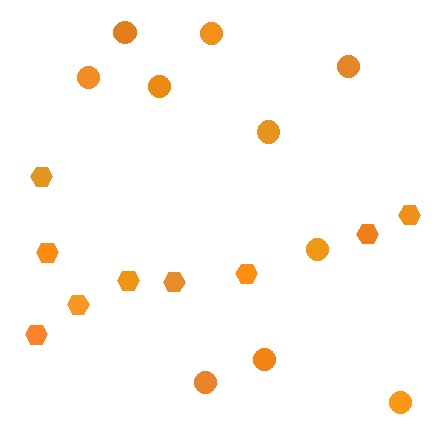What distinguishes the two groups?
There are 2 groups: one group of hexagons (9) and one group of circles (10).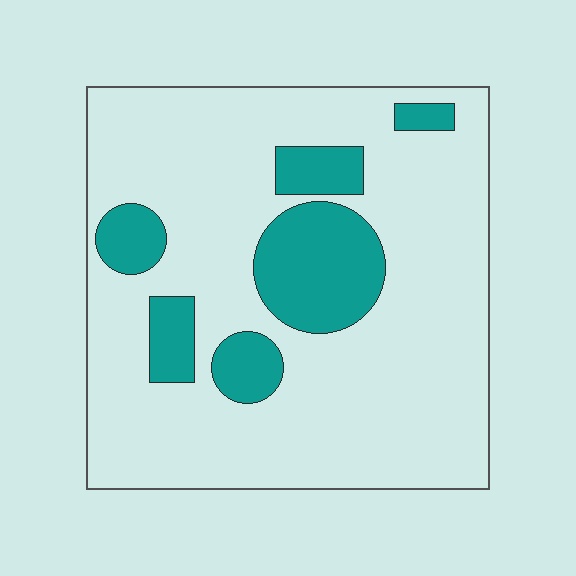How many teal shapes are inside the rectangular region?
6.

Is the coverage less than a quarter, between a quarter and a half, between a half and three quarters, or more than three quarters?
Less than a quarter.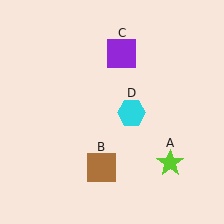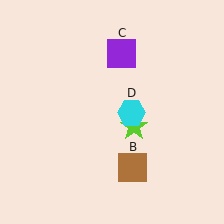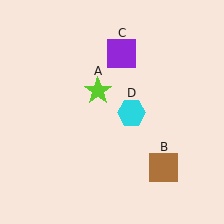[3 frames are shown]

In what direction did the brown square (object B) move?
The brown square (object B) moved right.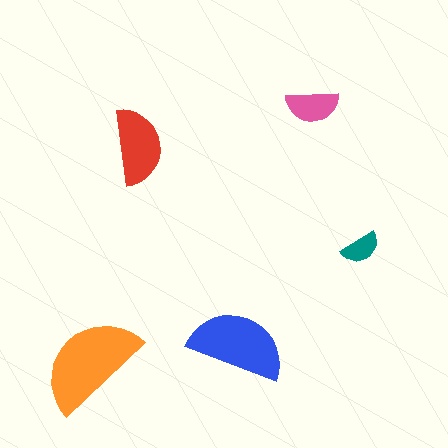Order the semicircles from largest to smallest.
the orange one, the blue one, the red one, the pink one, the teal one.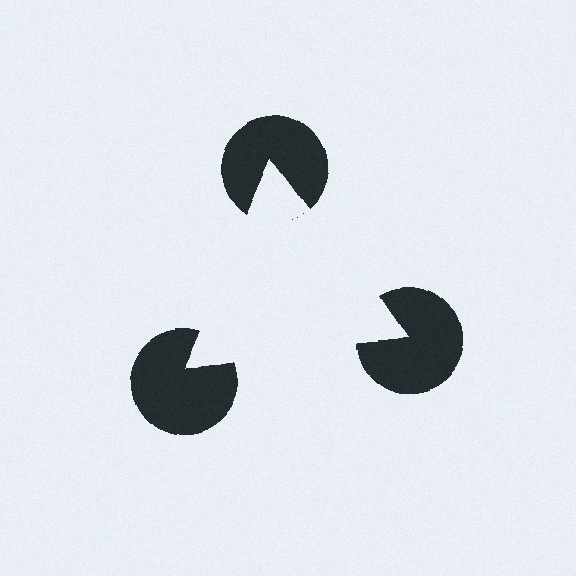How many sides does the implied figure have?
3 sides.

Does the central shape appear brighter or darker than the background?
It typically appears slightly brighter than the background, even though no actual brightness change is drawn.